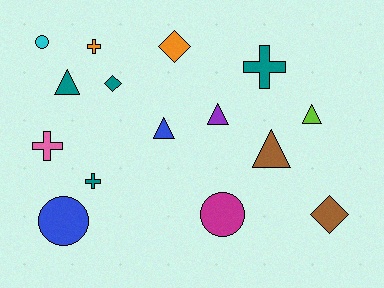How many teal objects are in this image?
There are 4 teal objects.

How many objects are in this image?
There are 15 objects.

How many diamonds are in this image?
There are 3 diamonds.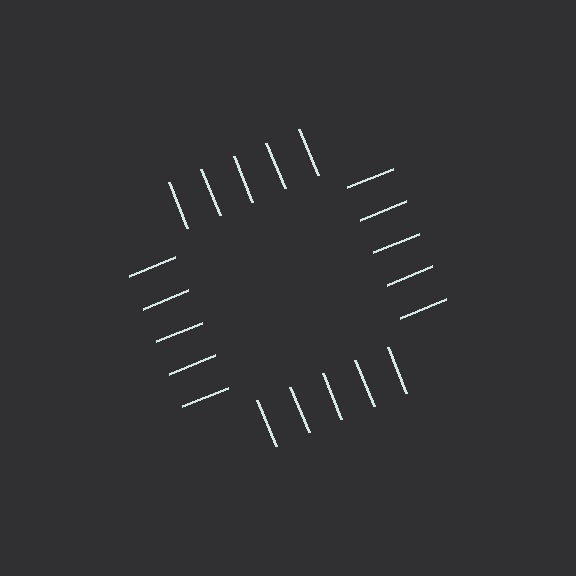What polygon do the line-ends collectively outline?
An illusory square — the line segments terminate on its edges but no continuous stroke is drawn.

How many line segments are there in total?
20 — 5 along each of the 4 edges.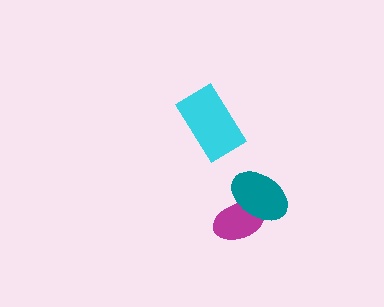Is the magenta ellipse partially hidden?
Yes, it is partially covered by another shape.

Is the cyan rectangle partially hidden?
No, no other shape covers it.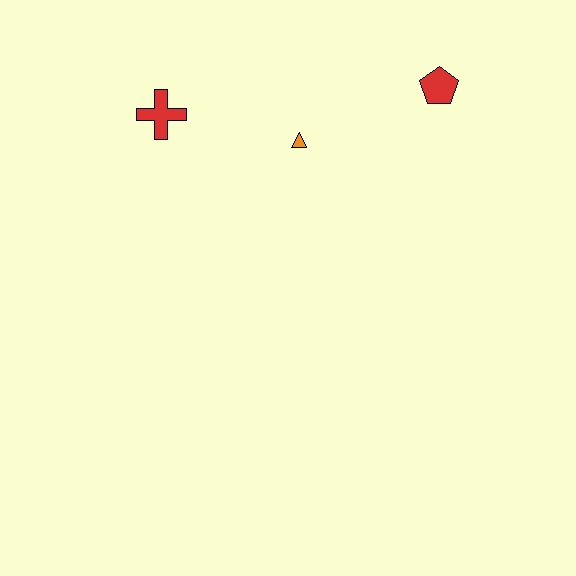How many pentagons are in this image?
There is 1 pentagon.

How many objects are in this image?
There are 3 objects.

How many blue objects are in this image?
There are no blue objects.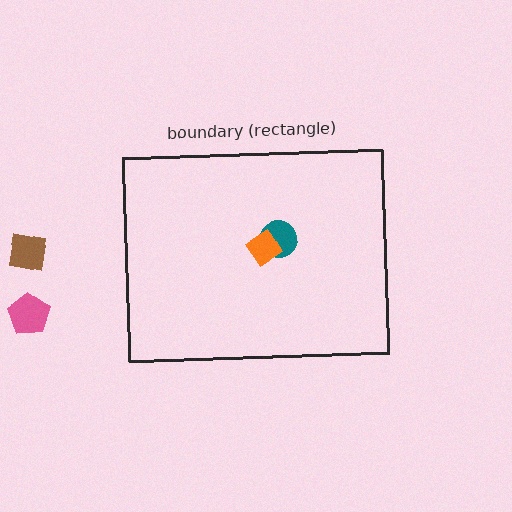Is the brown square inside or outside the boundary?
Outside.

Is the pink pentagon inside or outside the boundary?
Outside.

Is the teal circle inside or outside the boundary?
Inside.